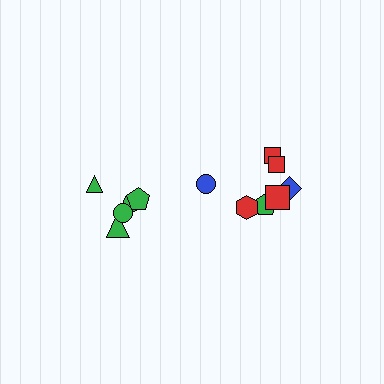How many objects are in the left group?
There are 5 objects.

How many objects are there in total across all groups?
There are 13 objects.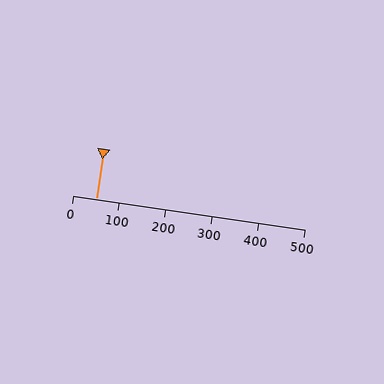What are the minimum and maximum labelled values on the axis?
The axis runs from 0 to 500.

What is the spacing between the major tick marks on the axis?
The major ticks are spaced 100 apart.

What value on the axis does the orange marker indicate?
The marker indicates approximately 50.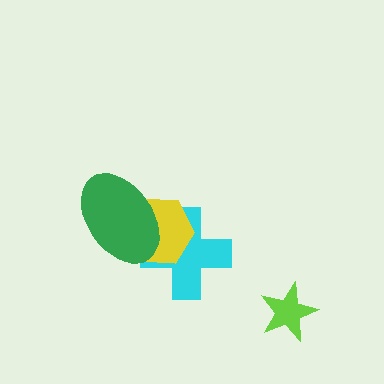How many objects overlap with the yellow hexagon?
2 objects overlap with the yellow hexagon.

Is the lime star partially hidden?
No, no other shape covers it.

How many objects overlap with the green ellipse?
2 objects overlap with the green ellipse.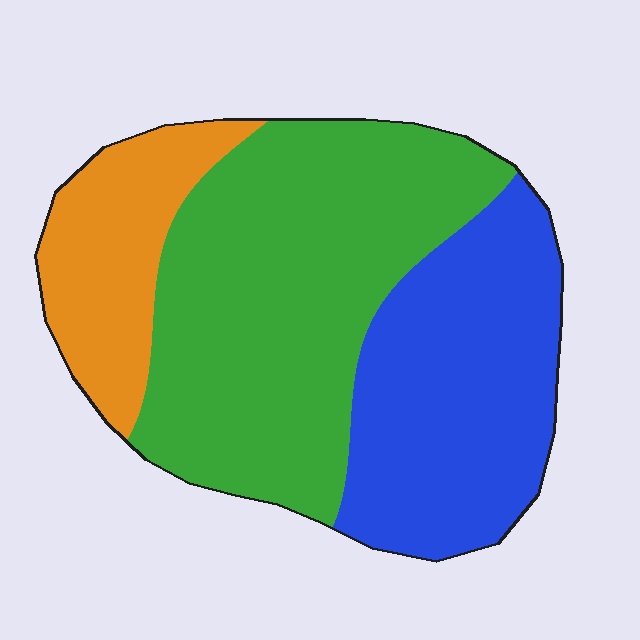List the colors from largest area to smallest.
From largest to smallest: green, blue, orange.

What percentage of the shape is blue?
Blue covers 34% of the shape.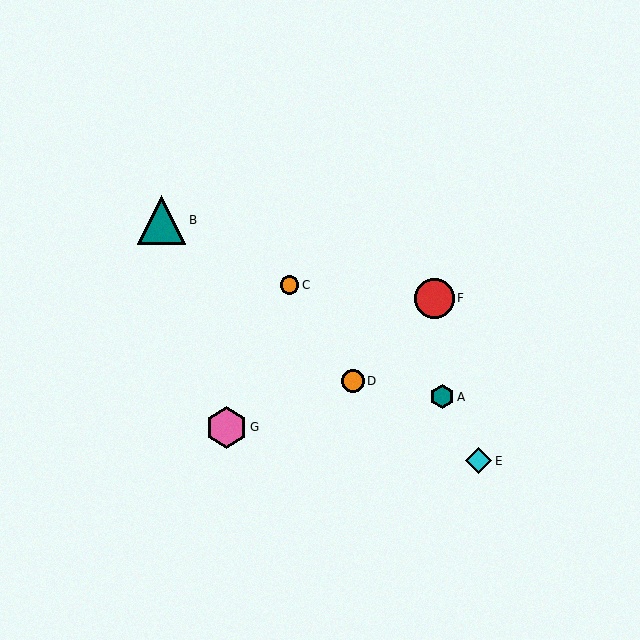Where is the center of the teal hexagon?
The center of the teal hexagon is at (442, 397).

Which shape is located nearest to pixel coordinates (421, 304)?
The red circle (labeled F) at (434, 298) is nearest to that location.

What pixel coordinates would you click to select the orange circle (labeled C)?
Click at (289, 285) to select the orange circle C.